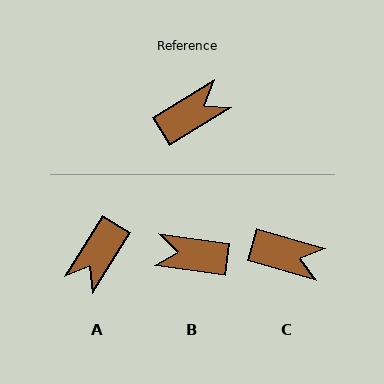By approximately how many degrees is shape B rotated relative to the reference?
Approximately 141 degrees counter-clockwise.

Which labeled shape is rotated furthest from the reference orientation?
A, about 152 degrees away.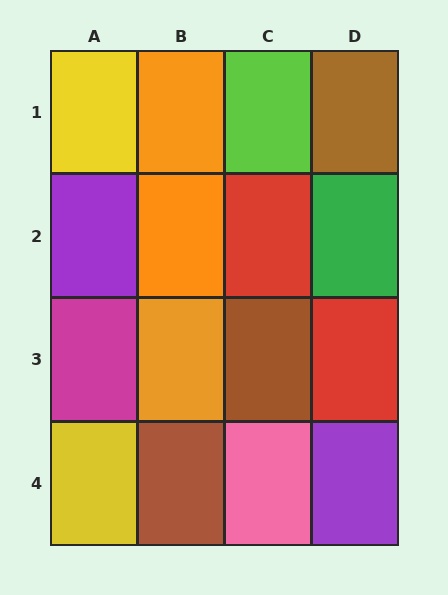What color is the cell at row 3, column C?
Brown.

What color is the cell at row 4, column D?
Purple.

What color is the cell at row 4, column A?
Yellow.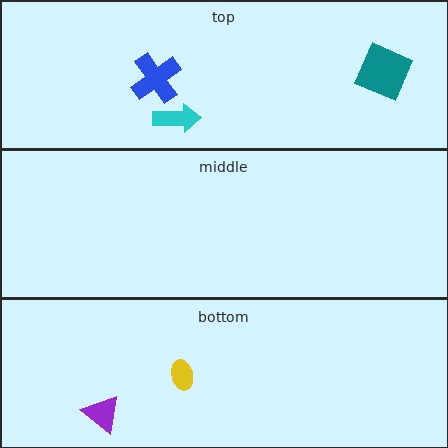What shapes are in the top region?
The teal square, the cyan arrow, the blue cross.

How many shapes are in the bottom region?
2.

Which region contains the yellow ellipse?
The bottom region.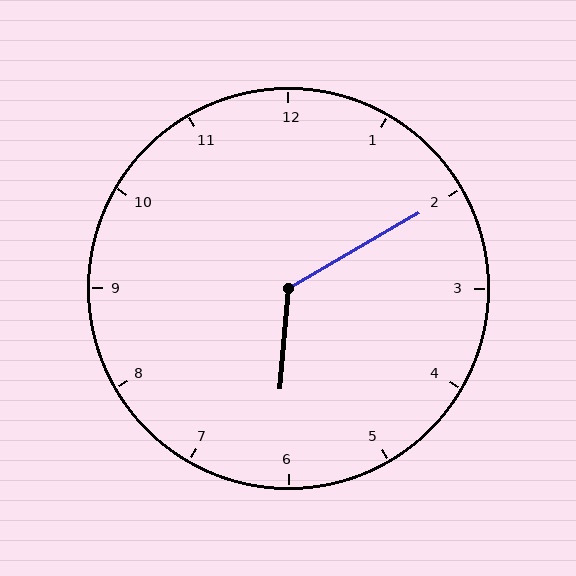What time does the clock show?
6:10.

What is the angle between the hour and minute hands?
Approximately 125 degrees.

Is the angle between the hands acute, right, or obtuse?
It is obtuse.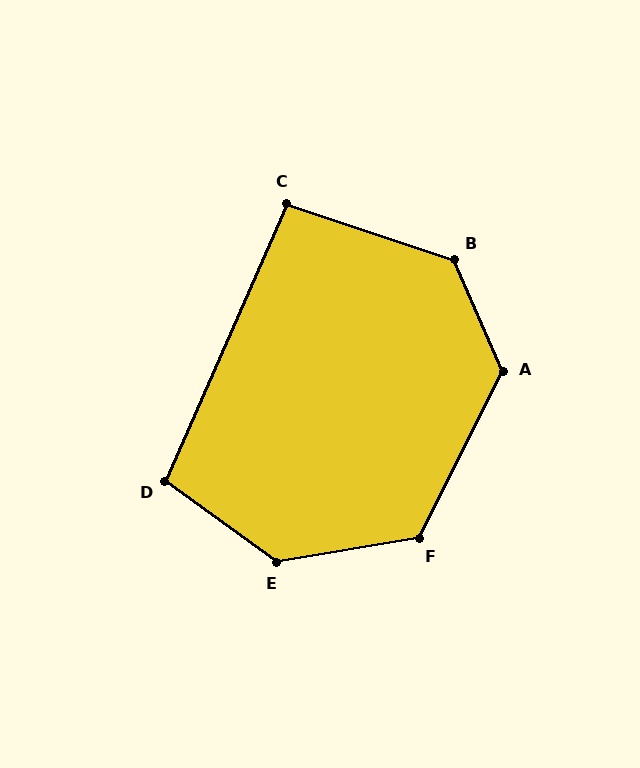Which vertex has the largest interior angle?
E, at approximately 135 degrees.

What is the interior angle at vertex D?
Approximately 102 degrees (obtuse).